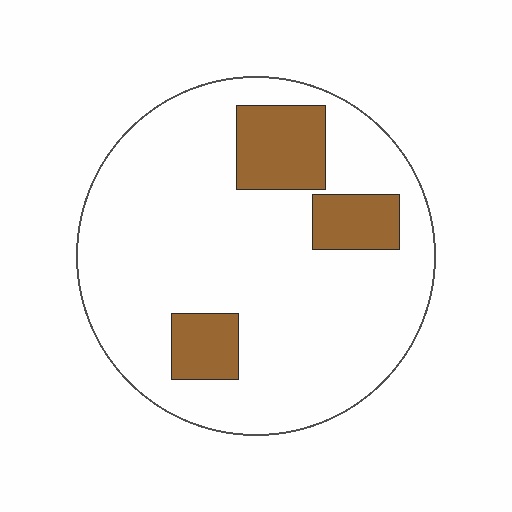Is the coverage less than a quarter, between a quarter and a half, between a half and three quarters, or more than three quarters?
Less than a quarter.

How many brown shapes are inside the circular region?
3.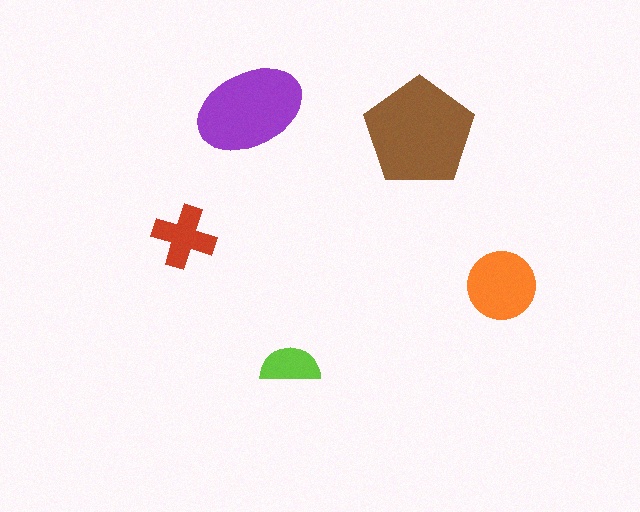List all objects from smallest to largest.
The lime semicircle, the red cross, the orange circle, the purple ellipse, the brown pentagon.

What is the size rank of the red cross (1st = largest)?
4th.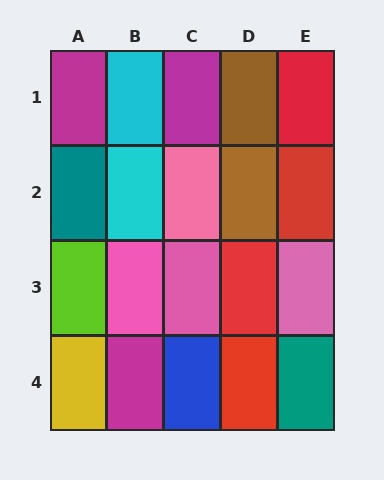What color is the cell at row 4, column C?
Blue.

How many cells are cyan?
2 cells are cyan.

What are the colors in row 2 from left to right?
Teal, cyan, pink, brown, red.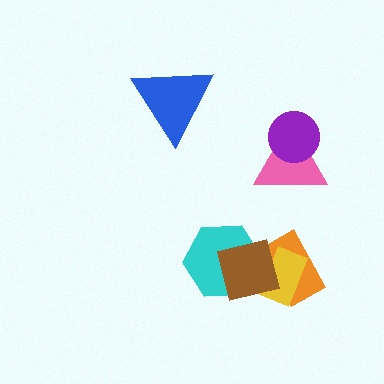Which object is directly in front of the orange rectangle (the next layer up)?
The yellow rectangle is directly in front of the orange rectangle.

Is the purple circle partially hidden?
No, no other shape covers it.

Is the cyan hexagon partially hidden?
Yes, it is partially covered by another shape.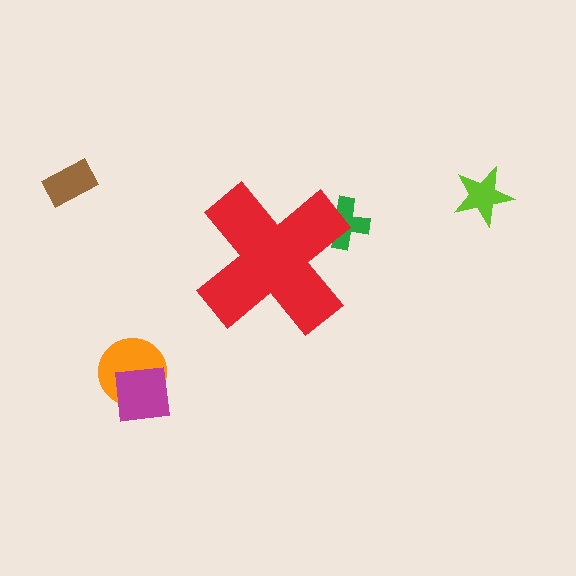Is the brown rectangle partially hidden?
No, the brown rectangle is fully visible.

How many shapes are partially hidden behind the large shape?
1 shape is partially hidden.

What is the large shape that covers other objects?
A red cross.